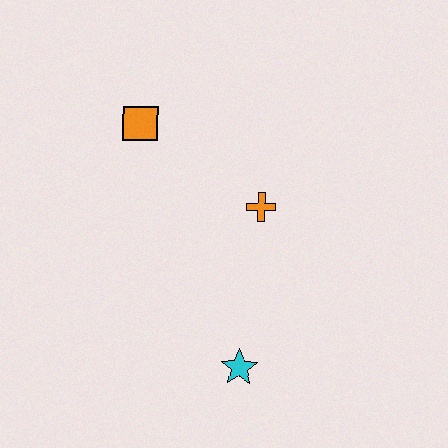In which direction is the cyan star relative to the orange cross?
The cyan star is below the orange cross.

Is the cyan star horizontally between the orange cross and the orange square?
Yes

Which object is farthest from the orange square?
The cyan star is farthest from the orange square.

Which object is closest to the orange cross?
The orange square is closest to the orange cross.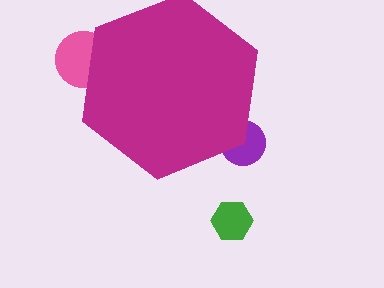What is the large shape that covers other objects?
A magenta hexagon.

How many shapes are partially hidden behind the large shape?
3 shapes are partially hidden.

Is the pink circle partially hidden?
Yes, the pink circle is partially hidden behind the magenta hexagon.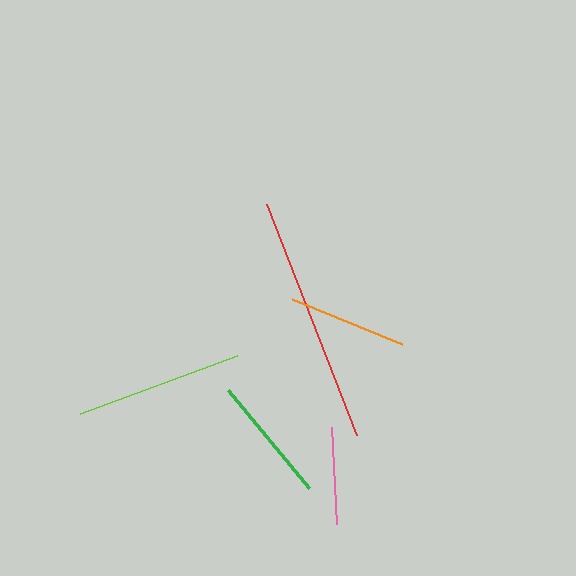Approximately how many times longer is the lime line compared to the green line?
The lime line is approximately 1.3 times the length of the green line.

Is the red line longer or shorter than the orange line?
The red line is longer than the orange line.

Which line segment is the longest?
The red line is the longest at approximately 248 pixels.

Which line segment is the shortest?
The pink line is the shortest at approximately 97 pixels.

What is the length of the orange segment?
The orange segment is approximately 119 pixels long.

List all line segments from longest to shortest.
From longest to shortest: red, lime, green, orange, pink.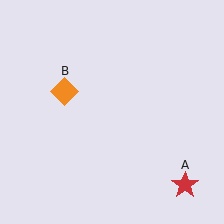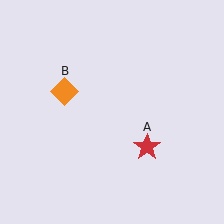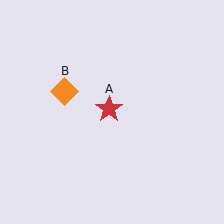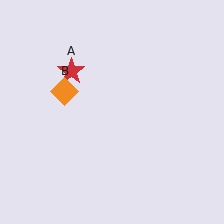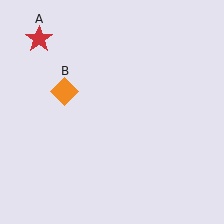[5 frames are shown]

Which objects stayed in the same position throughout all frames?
Orange diamond (object B) remained stationary.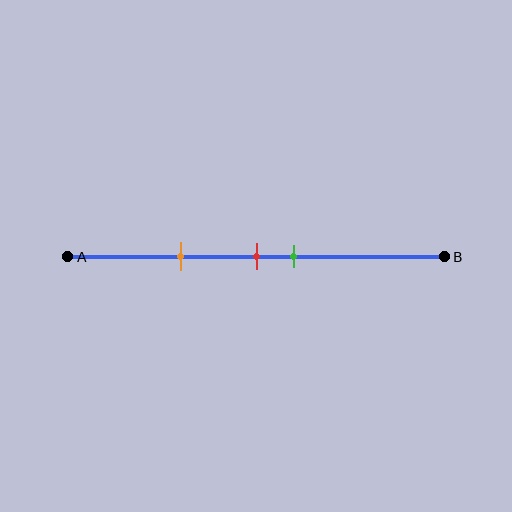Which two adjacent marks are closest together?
The red and green marks are the closest adjacent pair.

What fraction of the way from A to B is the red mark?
The red mark is approximately 50% (0.5) of the way from A to B.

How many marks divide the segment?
There are 3 marks dividing the segment.